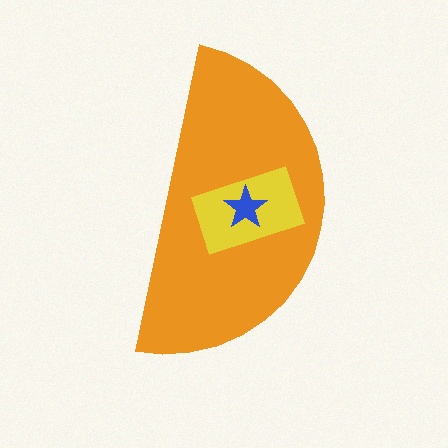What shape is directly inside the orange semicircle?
The yellow rectangle.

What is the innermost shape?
The blue star.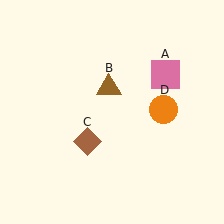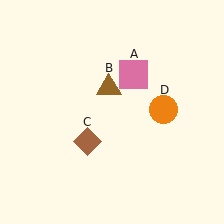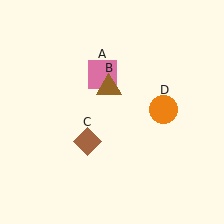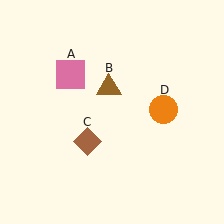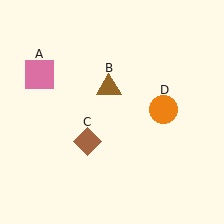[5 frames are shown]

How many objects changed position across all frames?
1 object changed position: pink square (object A).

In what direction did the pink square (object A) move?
The pink square (object A) moved left.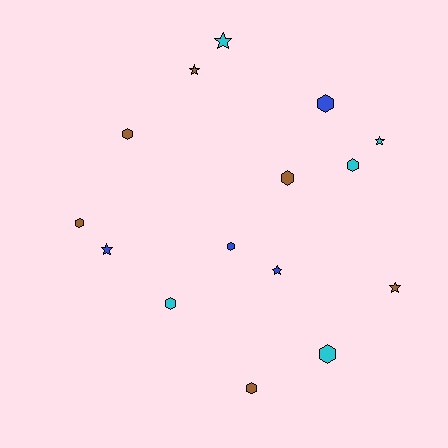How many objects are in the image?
There are 15 objects.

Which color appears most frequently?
Brown, with 6 objects.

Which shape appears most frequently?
Hexagon, with 9 objects.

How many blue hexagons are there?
There are 2 blue hexagons.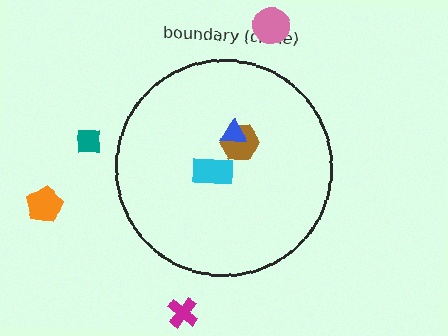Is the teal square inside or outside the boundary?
Outside.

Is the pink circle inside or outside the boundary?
Outside.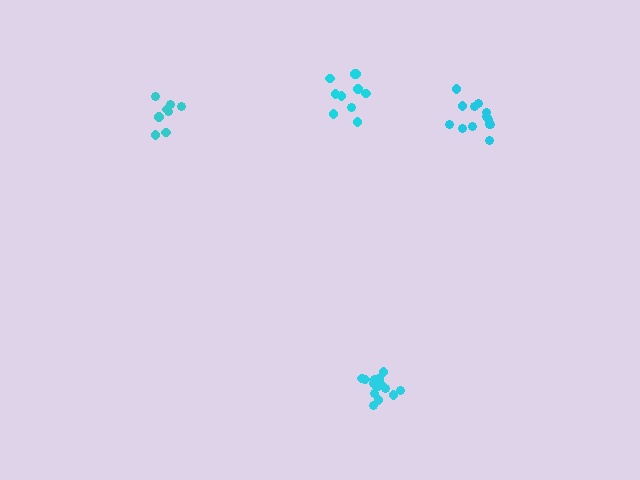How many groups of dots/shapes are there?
There are 4 groups.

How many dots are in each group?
Group 1: 13 dots, Group 2: 8 dots, Group 3: 10 dots, Group 4: 14 dots (45 total).